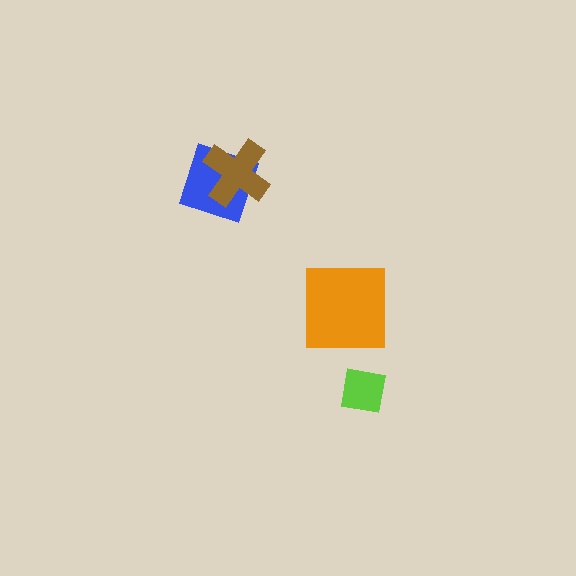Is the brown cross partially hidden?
No, no other shape covers it.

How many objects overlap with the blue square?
1 object overlaps with the blue square.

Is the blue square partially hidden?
Yes, it is partially covered by another shape.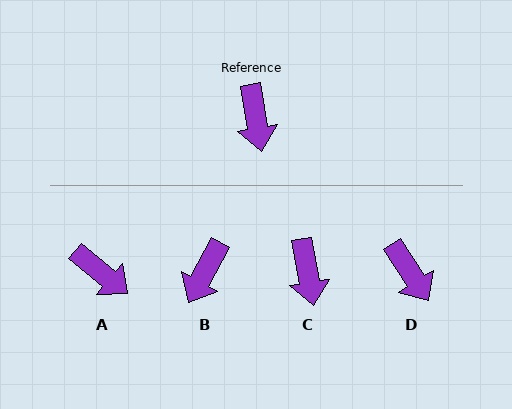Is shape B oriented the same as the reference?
No, it is off by about 38 degrees.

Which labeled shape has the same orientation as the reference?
C.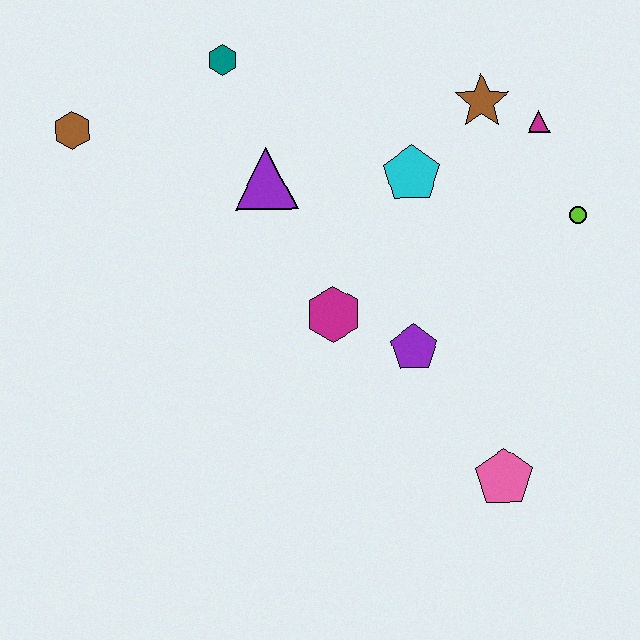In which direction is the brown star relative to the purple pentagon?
The brown star is above the purple pentagon.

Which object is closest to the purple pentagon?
The magenta hexagon is closest to the purple pentagon.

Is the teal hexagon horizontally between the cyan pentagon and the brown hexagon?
Yes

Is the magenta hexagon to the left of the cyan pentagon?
Yes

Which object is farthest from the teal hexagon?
The pink pentagon is farthest from the teal hexagon.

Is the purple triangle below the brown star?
Yes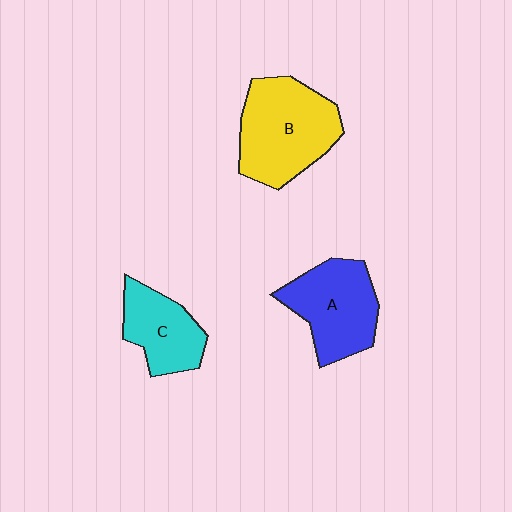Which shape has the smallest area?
Shape C (cyan).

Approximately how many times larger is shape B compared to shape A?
Approximately 1.2 times.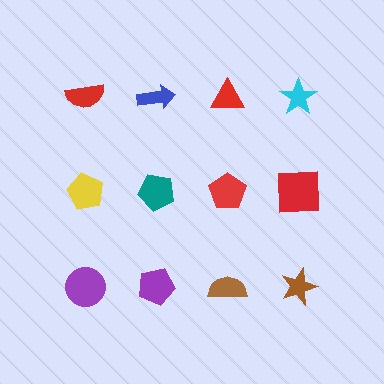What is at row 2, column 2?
A teal pentagon.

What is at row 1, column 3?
A red triangle.